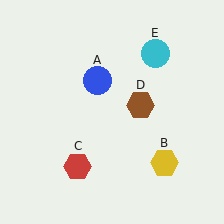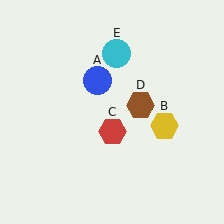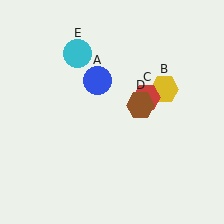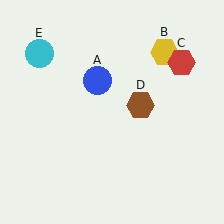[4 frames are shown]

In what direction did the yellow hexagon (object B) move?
The yellow hexagon (object B) moved up.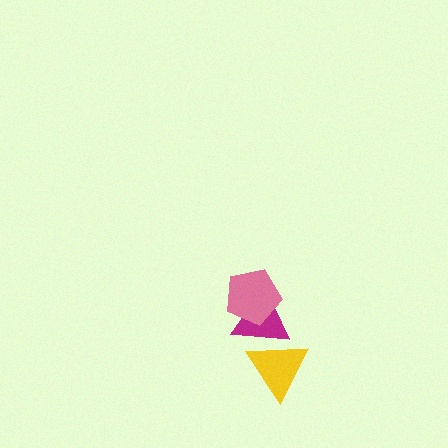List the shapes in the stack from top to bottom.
From top to bottom: the pink pentagon, the magenta triangle, the yellow triangle.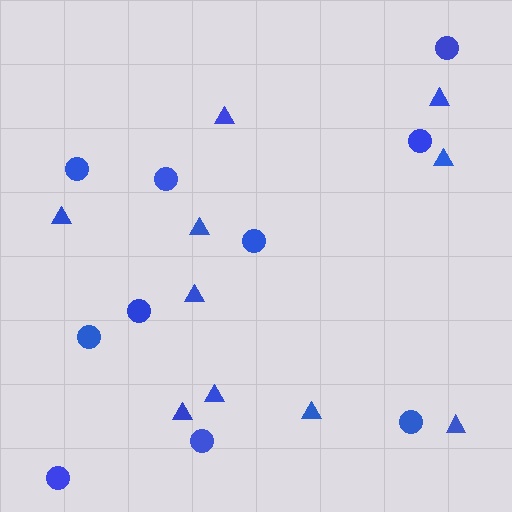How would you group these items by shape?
There are 2 groups: one group of triangles (10) and one group of circles (10).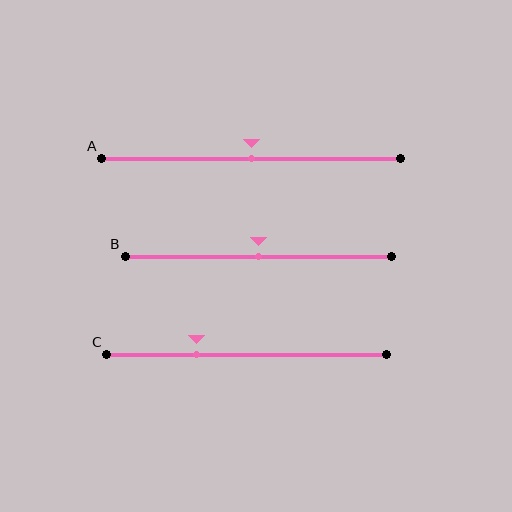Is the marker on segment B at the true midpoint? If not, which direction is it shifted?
Yes, the marker on segment B is at the true midpoint.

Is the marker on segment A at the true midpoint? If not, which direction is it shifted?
Yes, the marker on segment A is at the true midpoint.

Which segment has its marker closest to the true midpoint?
Segment A has its marker closest to the true midpoint.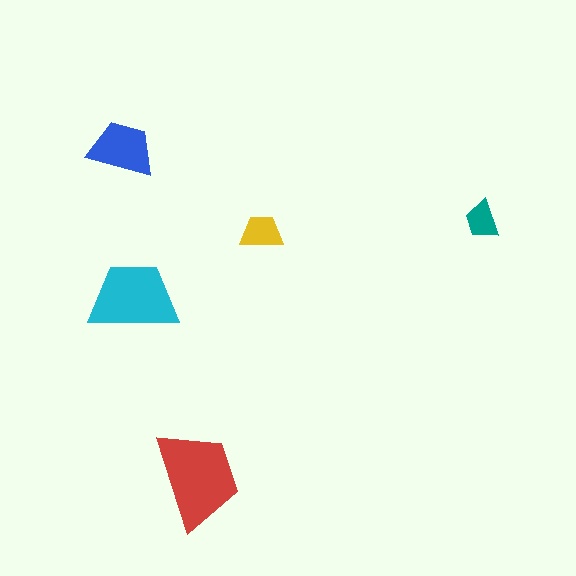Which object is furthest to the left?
The blue trapezoid is leftmost.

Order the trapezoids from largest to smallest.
the red one, the cyan one, the blue one, the yellow one, the teal one.